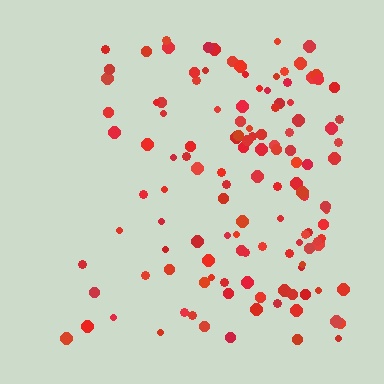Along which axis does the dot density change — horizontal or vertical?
Horizontal.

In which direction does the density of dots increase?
From left to right, with the right side densest.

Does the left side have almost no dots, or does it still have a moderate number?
Still a moderate number, just noticeably fewer than the right.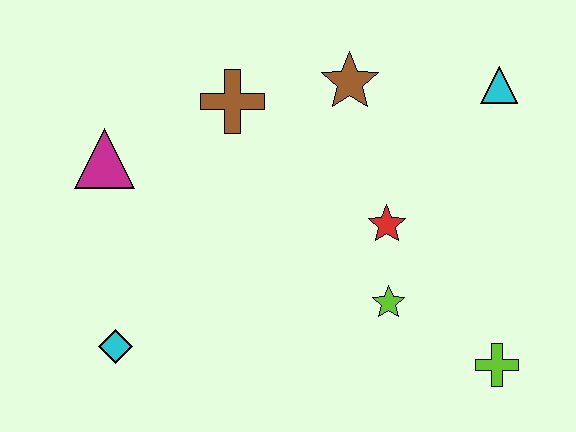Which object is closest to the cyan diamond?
The magenta triangle is closest to the cyan diamond.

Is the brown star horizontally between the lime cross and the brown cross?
Yes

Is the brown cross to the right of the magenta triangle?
Yes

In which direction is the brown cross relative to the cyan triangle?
The brown cross is to the left of the cyan triangle.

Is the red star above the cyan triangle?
No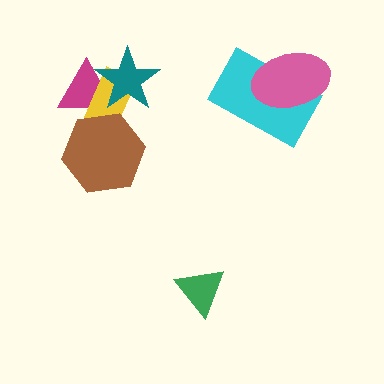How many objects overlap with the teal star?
2 objects overlap with the teal star.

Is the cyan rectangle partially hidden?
Yes, it is partially covered by another shape.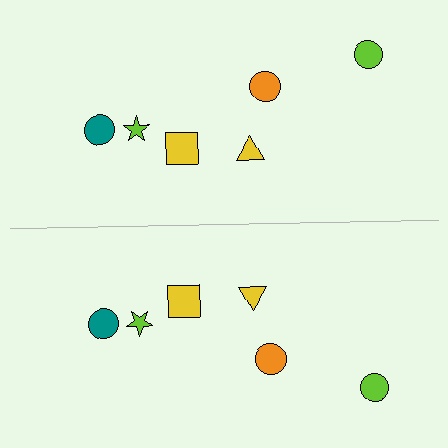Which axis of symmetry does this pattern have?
The pattern has a horizontal axis of symmetry running through the center of the image.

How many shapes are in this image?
There are 12 shapes in this image.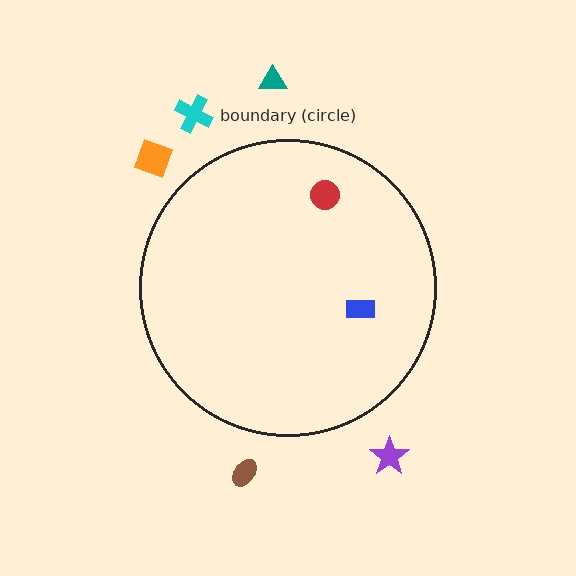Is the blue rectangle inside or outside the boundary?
Inside.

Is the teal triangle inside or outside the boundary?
Outside.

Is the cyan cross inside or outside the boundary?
Outside.